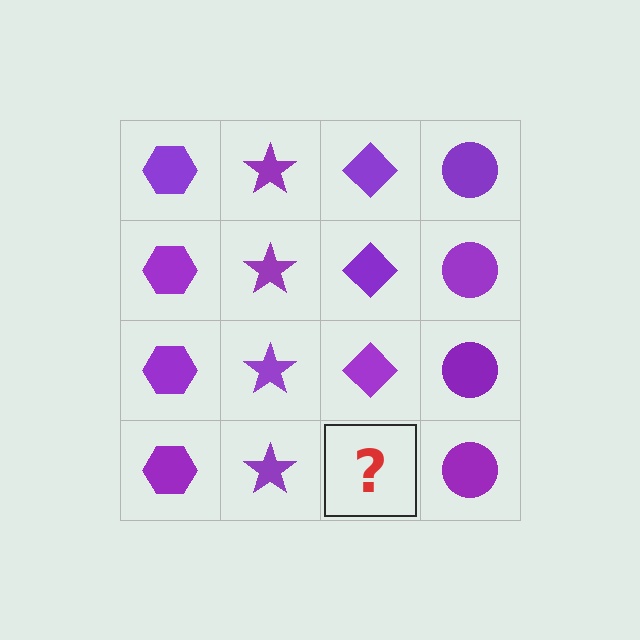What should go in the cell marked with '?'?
The missing cell should contain a purple diamond.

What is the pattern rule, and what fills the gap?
The rule is that each column has a consistent shape. The gap should be filled with a purple diamond.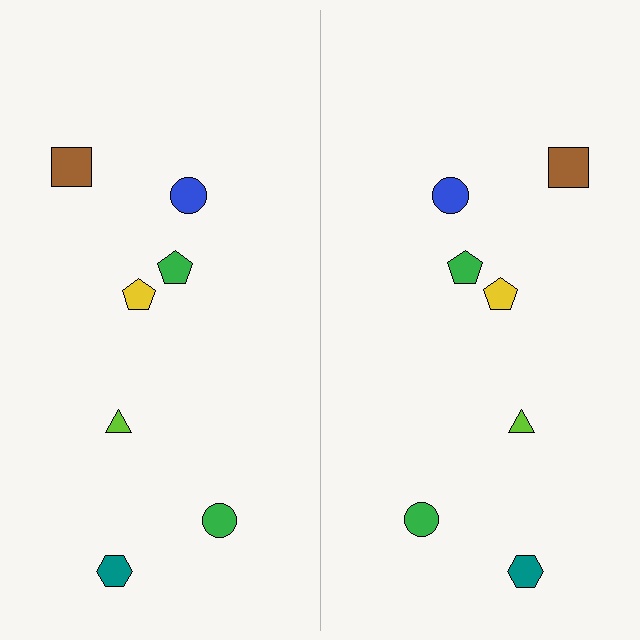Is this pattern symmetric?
Yes, this pattern has bilateral (reflection) symmetry.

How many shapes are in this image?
There are 14 shapes in this image.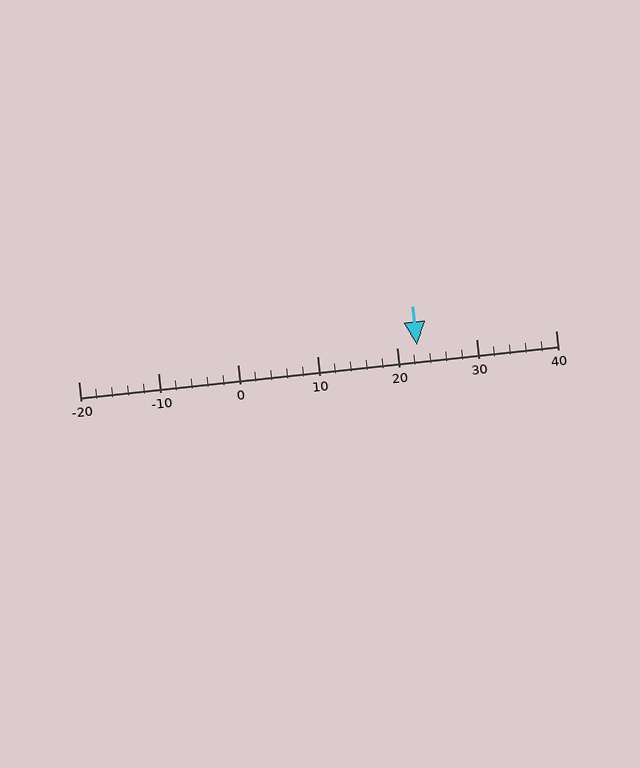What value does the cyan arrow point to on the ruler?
The cyan arrow points to approximately 23.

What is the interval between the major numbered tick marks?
The major tick marks are spaced 10 units apart.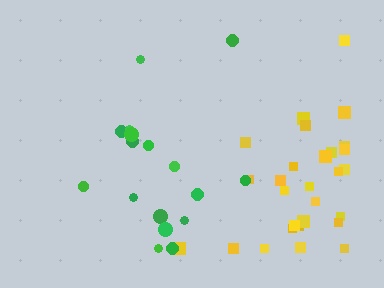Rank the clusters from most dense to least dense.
yellow, green.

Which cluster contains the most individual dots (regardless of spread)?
Yellow (28).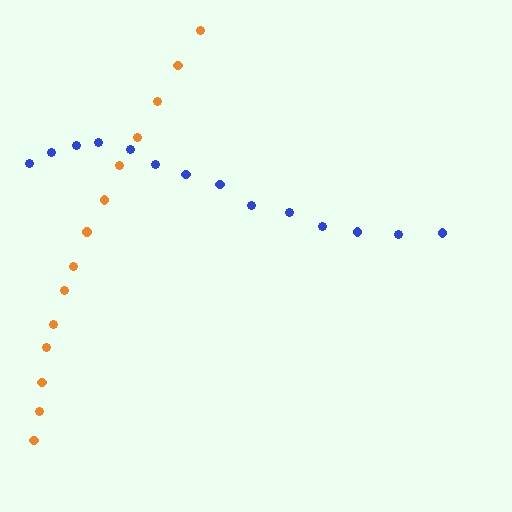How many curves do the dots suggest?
There are 2 distinct paths.